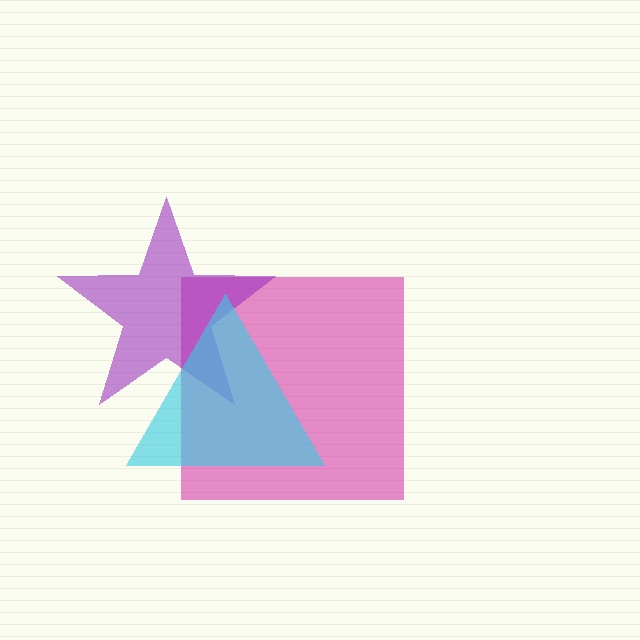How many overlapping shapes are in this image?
There are 3 overlapping shapes in the image.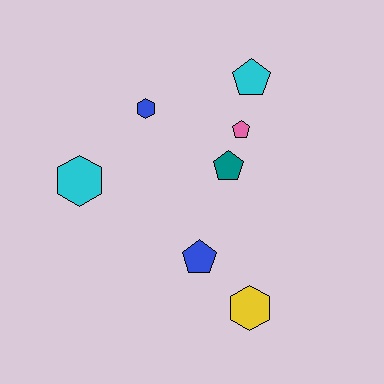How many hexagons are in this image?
There are 3 hexagons.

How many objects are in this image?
There are 7 objects.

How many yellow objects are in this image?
There is 1 yellow object.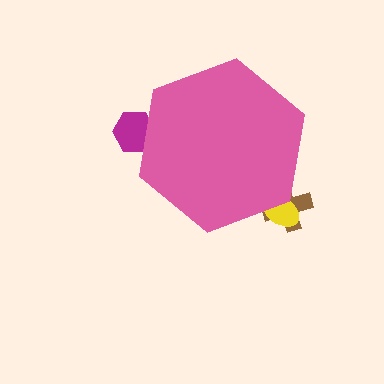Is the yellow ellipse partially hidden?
Yes, the yellow ellipse is partially hidden behind the pink hexagon.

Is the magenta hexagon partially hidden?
Yes, the magenta hexagon is partially hidden behind the pink hexagon.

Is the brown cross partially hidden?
Yes, the brown cross is partially hidden behind the pink hexagon.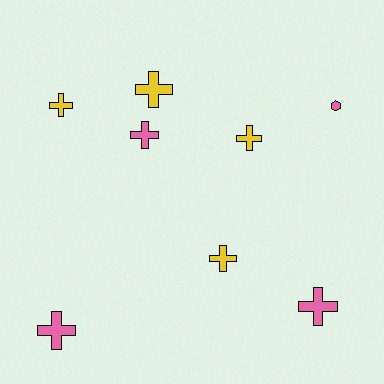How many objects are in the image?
There are 8 objects.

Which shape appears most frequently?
Cross, with 7 objects.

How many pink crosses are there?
There are 3 pink crosses.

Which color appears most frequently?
Yellow, with 4 objects.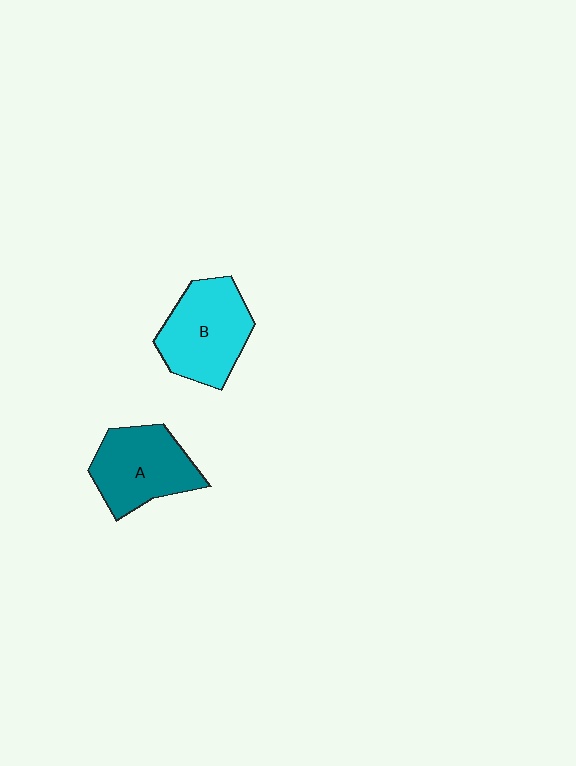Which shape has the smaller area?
Shape A (teal).